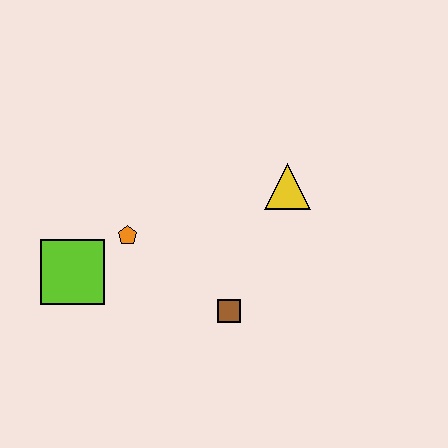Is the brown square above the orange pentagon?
No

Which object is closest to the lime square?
The orange pentagon is closest to the lime square.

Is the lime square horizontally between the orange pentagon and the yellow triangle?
No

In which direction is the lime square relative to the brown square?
The lime square is to the left of the brown square.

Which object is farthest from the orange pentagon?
The yellow triangle is farthest from the orange pentagon.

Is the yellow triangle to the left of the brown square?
No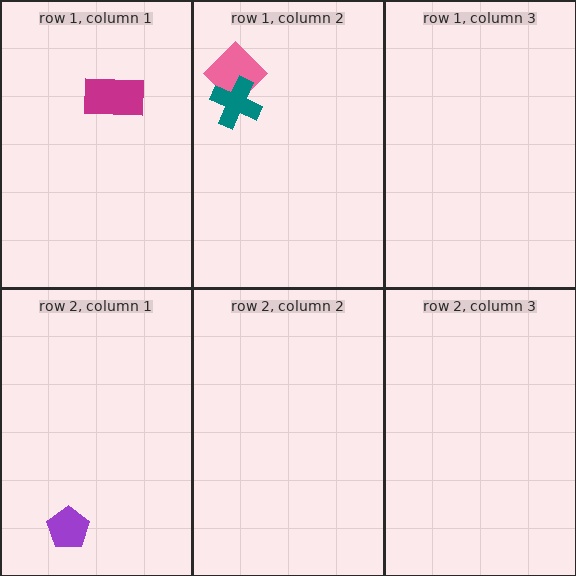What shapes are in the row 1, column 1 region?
The magenta rectangle.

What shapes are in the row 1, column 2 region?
The pink diamond, the teal cross.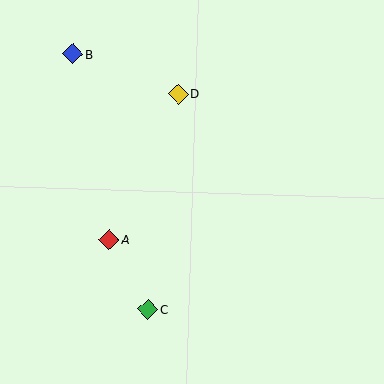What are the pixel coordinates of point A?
Point A is at (109, 240).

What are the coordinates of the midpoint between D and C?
The midpoint between D and C is at (163, 202).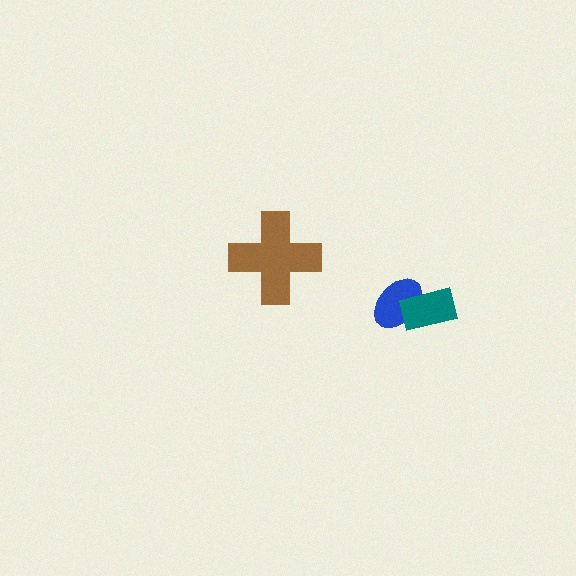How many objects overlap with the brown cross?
0 objects overlap with the brown cross.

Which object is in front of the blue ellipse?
The teal rectangle is in front of the blue ellipse.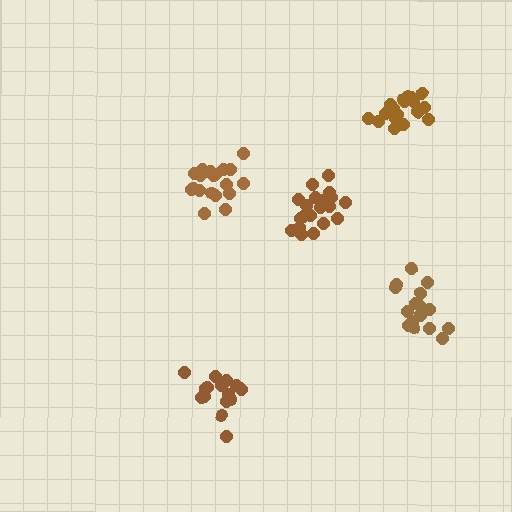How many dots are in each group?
Group 1: 16 dots, Group 2: 20 dots, Group 3: 20 dots, Group 4: 20 dots, Group 5: 16 dots (92 total).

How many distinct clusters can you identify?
There are 5 distinct clusters.